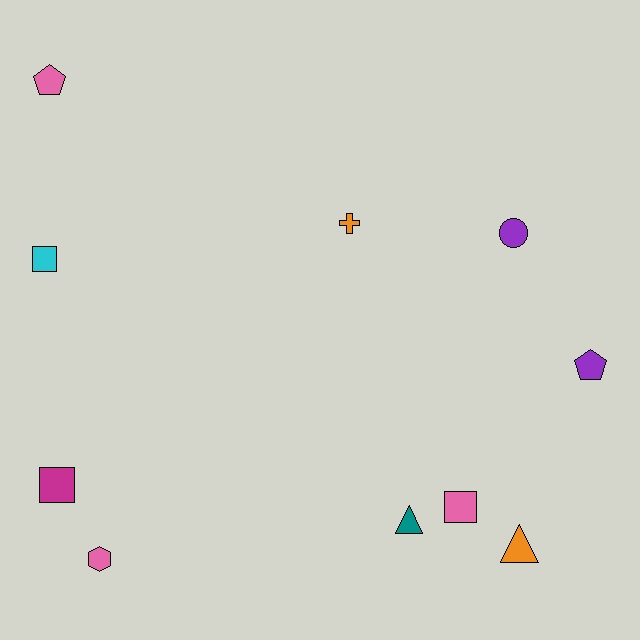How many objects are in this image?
There are 10 objects.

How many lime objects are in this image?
There are no lime objects.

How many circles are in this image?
There is 1 circle.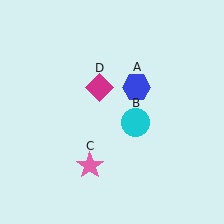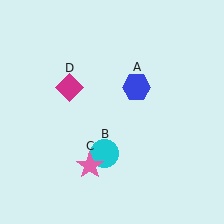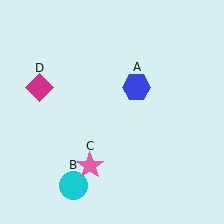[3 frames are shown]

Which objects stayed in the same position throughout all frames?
Blue hexagon (object A) and pink star (object C) remained stationary.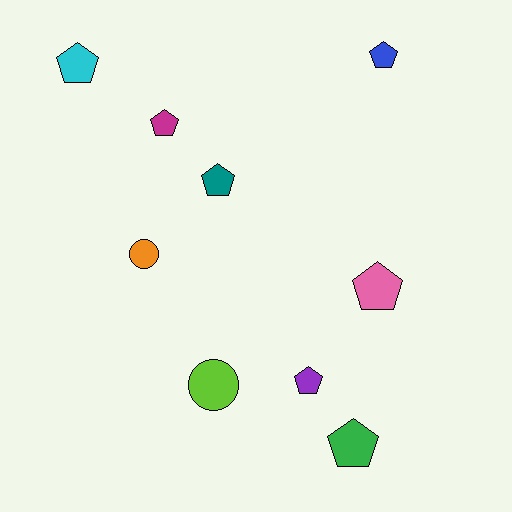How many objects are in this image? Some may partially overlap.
There are 9 objects.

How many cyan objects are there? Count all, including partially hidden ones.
There is 1 cyan object.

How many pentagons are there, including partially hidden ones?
There are 7 pentagons.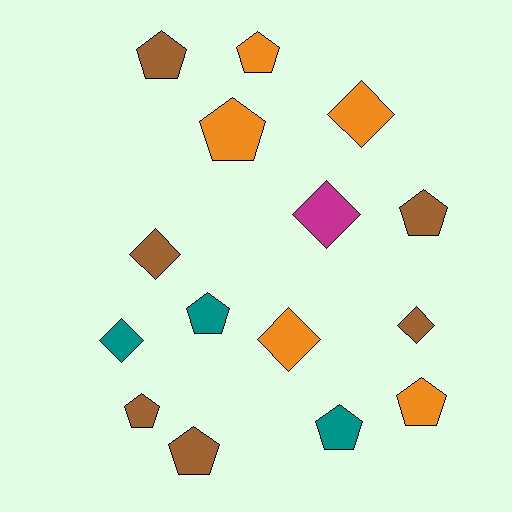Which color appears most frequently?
Brown, with 6 objects.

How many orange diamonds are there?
There are 2 orange diamonds.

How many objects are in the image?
There are 15 objects.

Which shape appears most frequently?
Pentagon, with 9 objects.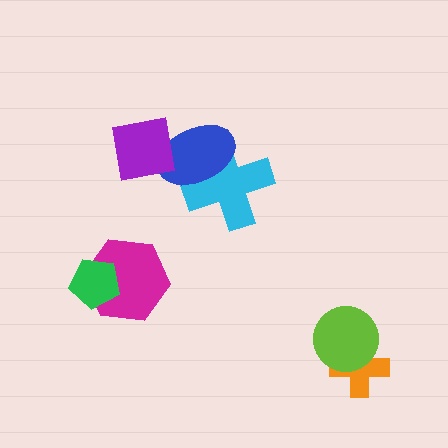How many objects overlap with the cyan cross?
1 object overlaps with the cyan cross.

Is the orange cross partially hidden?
Yes, it is partially covered by another shape.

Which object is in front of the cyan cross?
The blue ellipse is in front of the cyan cross.